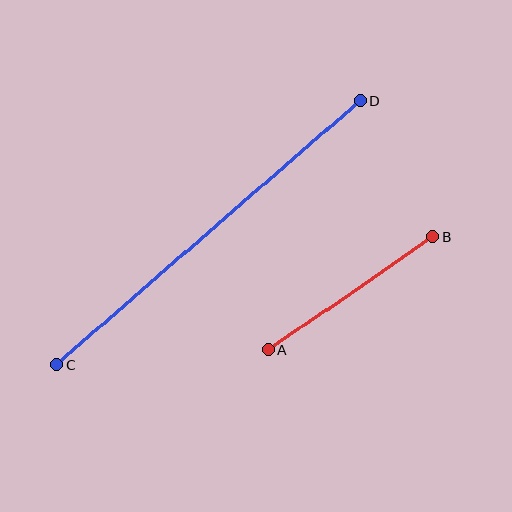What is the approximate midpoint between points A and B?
The midpoint is at approximately (351, 293) pixels.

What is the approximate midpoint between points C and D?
The midpoint is at approximately (209, 232) pixels.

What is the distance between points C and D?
The distance is approximately 402 pixels.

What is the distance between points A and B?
The distance is approximately 199 pixels.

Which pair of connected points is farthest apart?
Points C and D are farthest apart.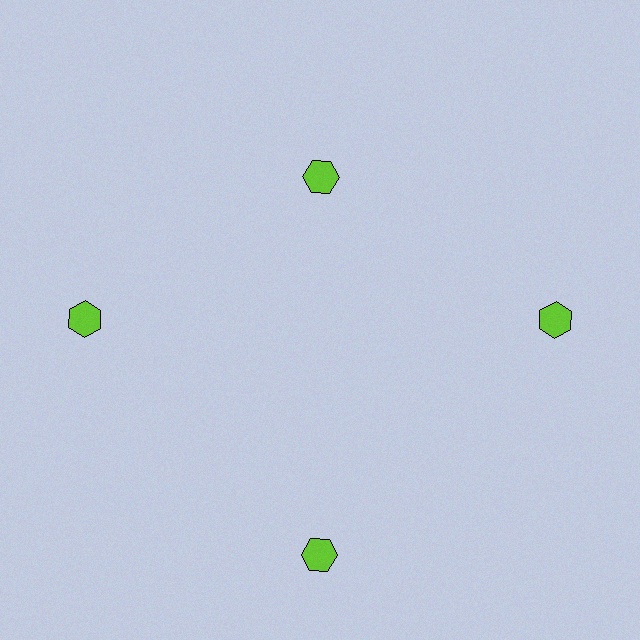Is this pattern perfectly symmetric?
No. The 4 lime hexagons are arranged in a ring, but one element near the 12 o'clock position is pulled inward toward the center, breaking the 4-fold rotational symmetry.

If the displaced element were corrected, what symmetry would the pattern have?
It would have 4-fold rotational symmetry — the pattern would map onto itself every 90 degrees.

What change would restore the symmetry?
The symmetry would be restored by moving it outward, back onto the ring so that all 4 hexagons sit at equal angles and equal distance from the center.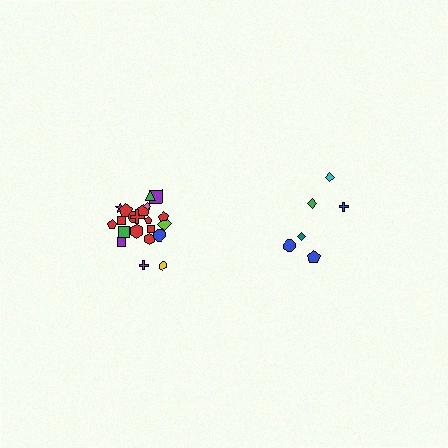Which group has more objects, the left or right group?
The left group.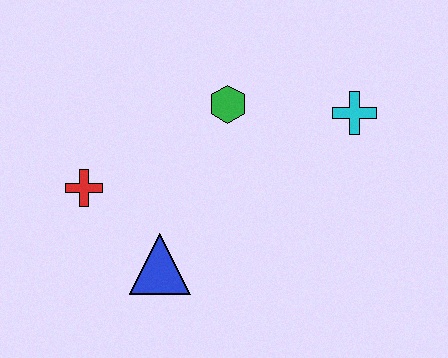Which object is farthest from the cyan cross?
The red cross is farthest from the cyan cross.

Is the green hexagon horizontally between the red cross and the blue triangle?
No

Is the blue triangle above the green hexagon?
No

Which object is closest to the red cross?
The blue triangle is closest to the red cross.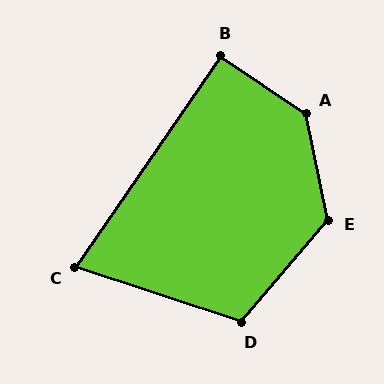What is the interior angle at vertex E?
Approximately 128 degrees (obtuse).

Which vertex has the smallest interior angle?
C, at approximately 74 degrees.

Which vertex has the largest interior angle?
A, at approximately 135 degrees.